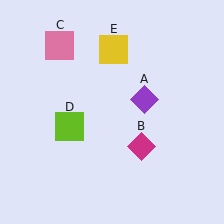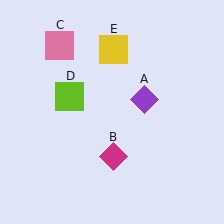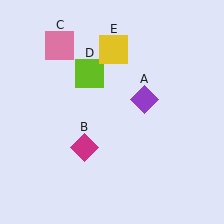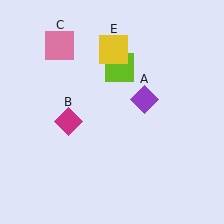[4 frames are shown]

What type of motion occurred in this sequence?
The magenta diamond (object B), lime square (object D) rotated clockwise around the center of the scene.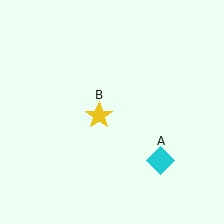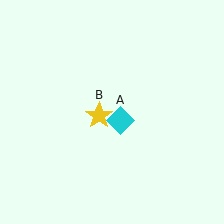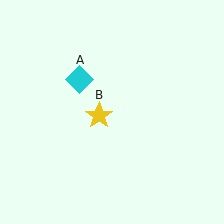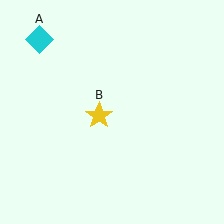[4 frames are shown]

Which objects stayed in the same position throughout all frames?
Yellow star (object B) remained stationary.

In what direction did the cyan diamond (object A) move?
The cyan diamond (object A) moved up and to the left.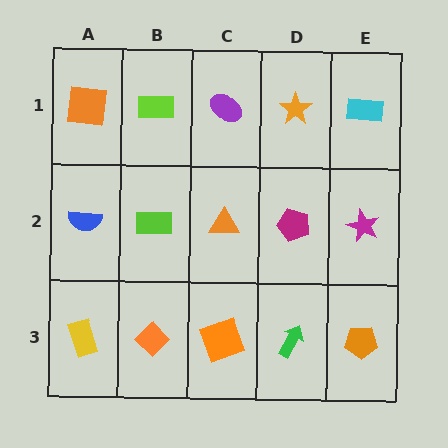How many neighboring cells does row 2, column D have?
4.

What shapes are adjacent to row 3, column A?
A blue semicircle (row 2, column A), an orange diamond (row 3, column B).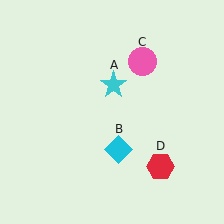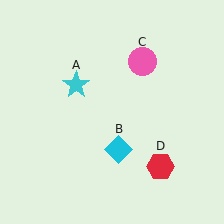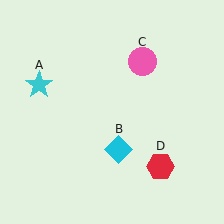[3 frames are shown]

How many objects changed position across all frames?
1 object changed position: cyan star (object A).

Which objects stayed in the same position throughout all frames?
Cyan diamond (object B) and pink circle (object C) and red hexagon (object D) remained stationary.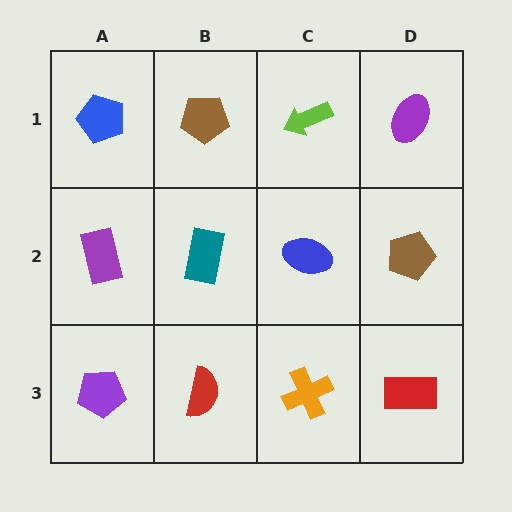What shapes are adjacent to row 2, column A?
A blue pentagon (row 1, column A), a purple pentagon (row 3, column A), a teal rectangle (row 2, column B).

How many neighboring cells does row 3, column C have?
3.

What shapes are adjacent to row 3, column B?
A teal rectangle (row 2, column B), a purple pentagon (row 3, column A), an orange cross (row 3, column C).